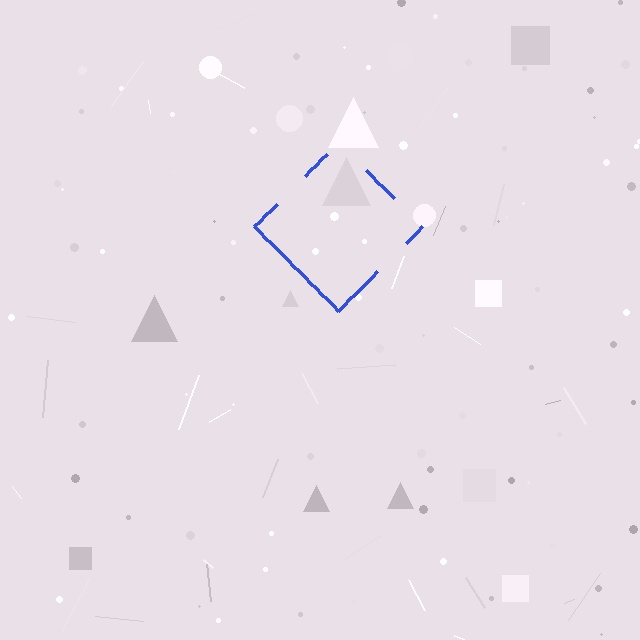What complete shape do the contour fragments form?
The contour fragments form a diamond.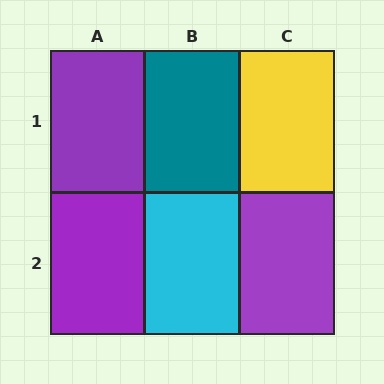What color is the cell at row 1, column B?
Teal.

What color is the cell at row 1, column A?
Purple.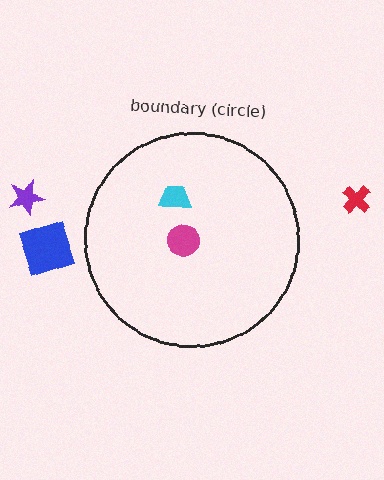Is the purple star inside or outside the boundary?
Outside.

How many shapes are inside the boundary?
2 inside, 3 outside.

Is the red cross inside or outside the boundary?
Outside.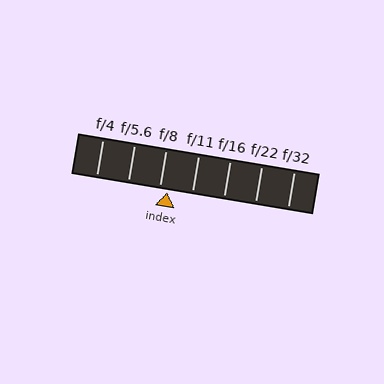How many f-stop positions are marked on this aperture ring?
There are 7 f-stop positions marked.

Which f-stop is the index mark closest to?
The index mark is closest to f/8.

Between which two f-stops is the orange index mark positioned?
The index mark is between f/8 and f/11.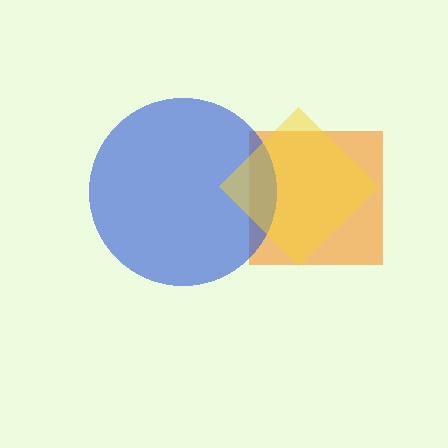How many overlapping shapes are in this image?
There are 3 overlapping shapes in the image.